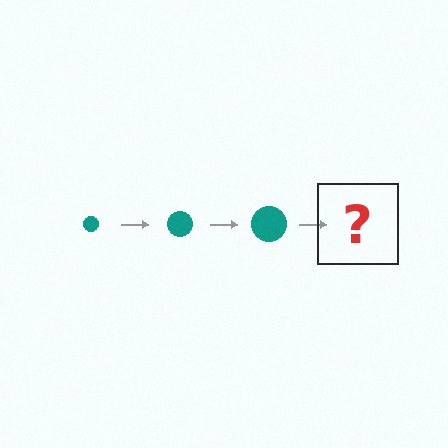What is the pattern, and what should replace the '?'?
The pattern is that the circle gets progressively larger each step. The '?' should be a teal circle, larger than the previous one.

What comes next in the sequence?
The next element should be a teal circle, larger than the previous one.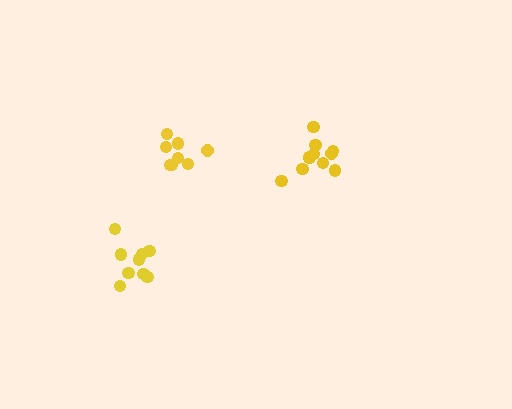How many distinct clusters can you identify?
There are 3 distinct clusters.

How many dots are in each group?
Group 1: 11 dots, Group 2: 9 dots, Group 3: 8 dots (28 total).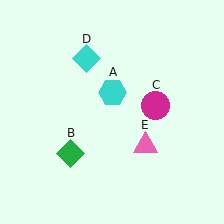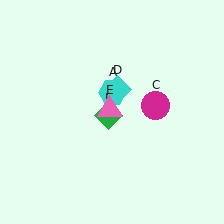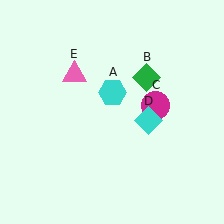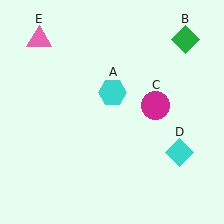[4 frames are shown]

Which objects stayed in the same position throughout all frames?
Cyan hexagon (object A) and magenta circle (object C) remained stationary.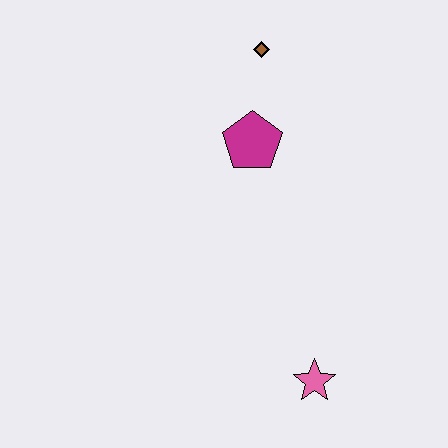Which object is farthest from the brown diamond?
The pink star is farthest from the brown diamond.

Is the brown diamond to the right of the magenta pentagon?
Yes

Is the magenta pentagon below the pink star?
No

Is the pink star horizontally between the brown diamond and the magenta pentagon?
No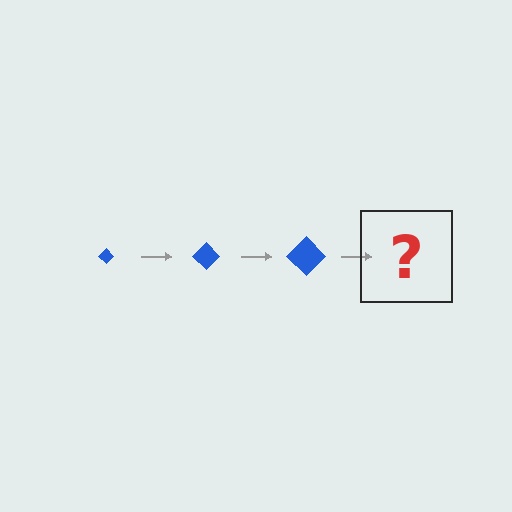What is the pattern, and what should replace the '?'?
The pattern is that the diamond gets progressively larger each step. The '?' should be a blue diamond, larger than the previous one.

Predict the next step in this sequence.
The next step is a blue diamond, larger than the previous one.